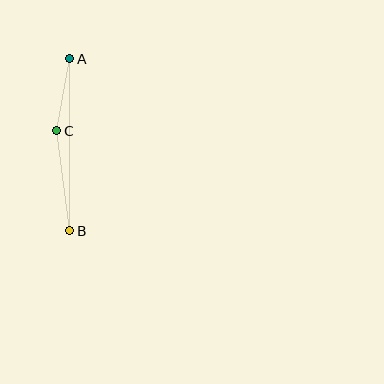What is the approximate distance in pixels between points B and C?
The distance between B and C is approximately 101 pixels.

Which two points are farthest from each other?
Points A and B are farthest from each other.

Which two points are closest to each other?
Points A and C are closest to each other.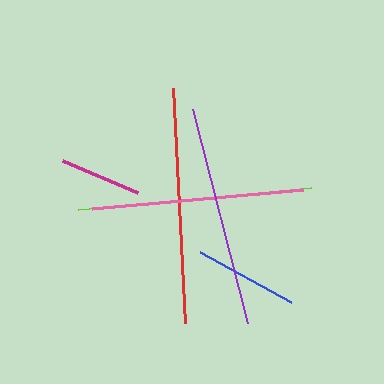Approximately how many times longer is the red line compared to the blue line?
The red line is approximately 2.3 times the length of the blue line.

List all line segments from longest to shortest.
From longest to shortest: lime, red, purple, pink, blue, magenta.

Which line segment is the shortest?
The magenta line is the shortest at approximately 82 pixels.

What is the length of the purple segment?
The purple segment is approximately 221 pixels long.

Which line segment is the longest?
The lime line is the longest at approximately 235 pixels.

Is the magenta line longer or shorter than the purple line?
The purple line is longer than the magenta line.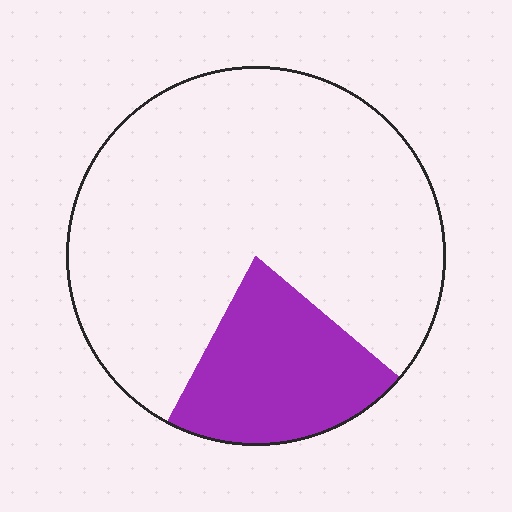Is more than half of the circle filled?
No.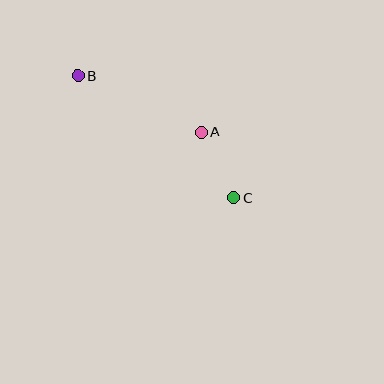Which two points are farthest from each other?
Points B and C are farthest from each other.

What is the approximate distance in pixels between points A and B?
The distance between A and B is approximately 135 pixels.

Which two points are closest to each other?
Points A and C are closest to each other.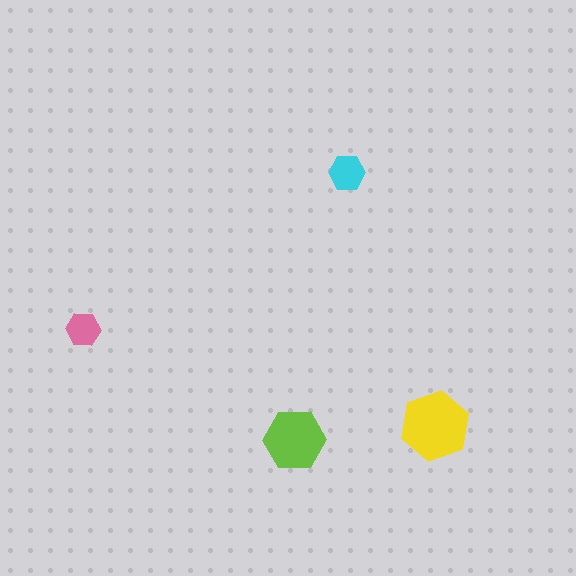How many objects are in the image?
There are 4 objects in the image.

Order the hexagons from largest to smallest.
the yellow one, the lime one, the cyan one, the pink one.